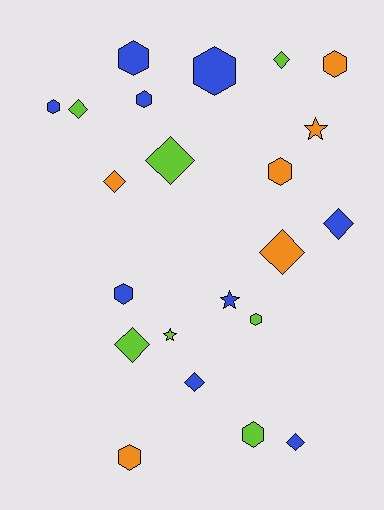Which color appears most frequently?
Blue, with 9 objects.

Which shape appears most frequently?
Hexagon, with 10 objects.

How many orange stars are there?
There is 1 orange star.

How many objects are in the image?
There are 22 objects.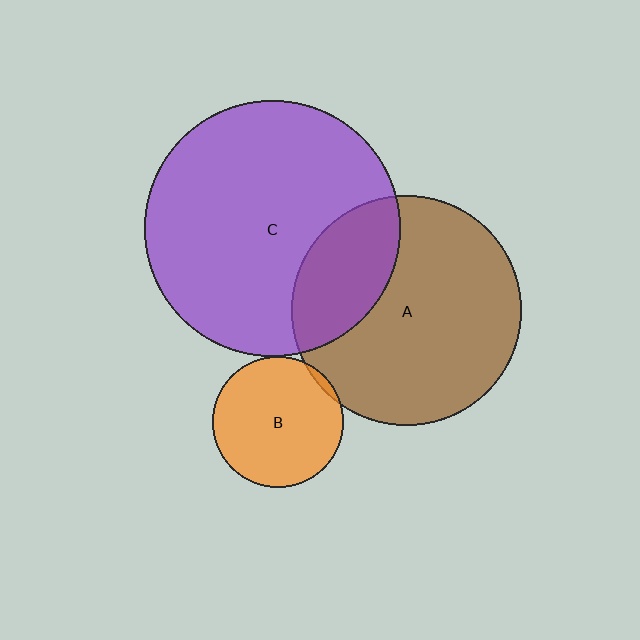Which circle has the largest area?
Circle C (purple).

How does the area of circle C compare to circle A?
Approximately 1.2 times.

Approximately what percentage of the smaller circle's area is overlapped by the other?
Approximately 5%.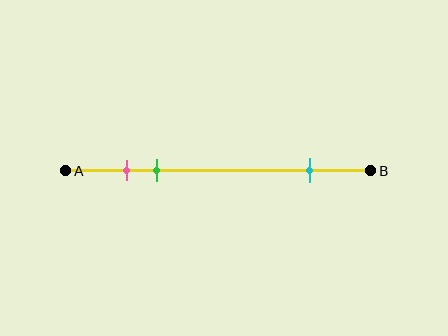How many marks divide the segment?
There are 3 marks dividing the segment.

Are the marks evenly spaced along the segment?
No, the marks are not evenly spaced.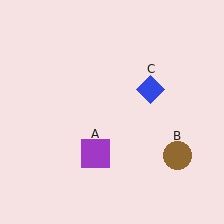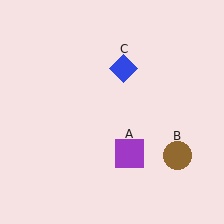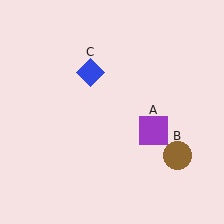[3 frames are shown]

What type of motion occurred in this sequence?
The purple square (object A), blue diamond (object C) rotated counterclockwise around the center of the scene.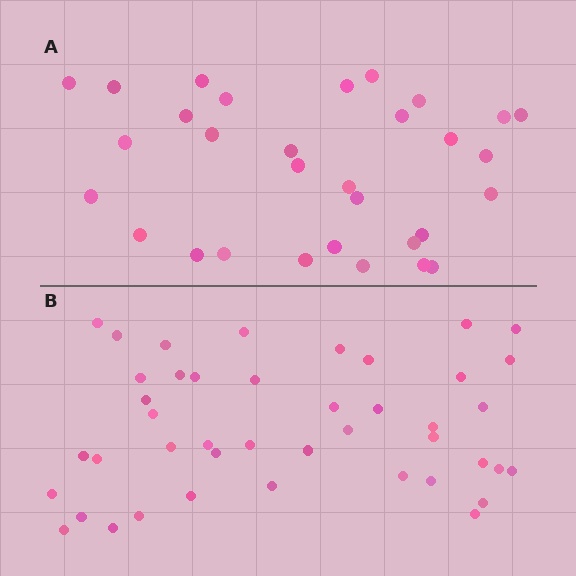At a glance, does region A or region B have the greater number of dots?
Region B (the bottom region) has more dots.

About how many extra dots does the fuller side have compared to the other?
Region B has roughly 12 or so more dots than region A.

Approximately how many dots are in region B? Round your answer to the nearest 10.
About 40 dots. (The exact count is 43, which rounds to 40.)